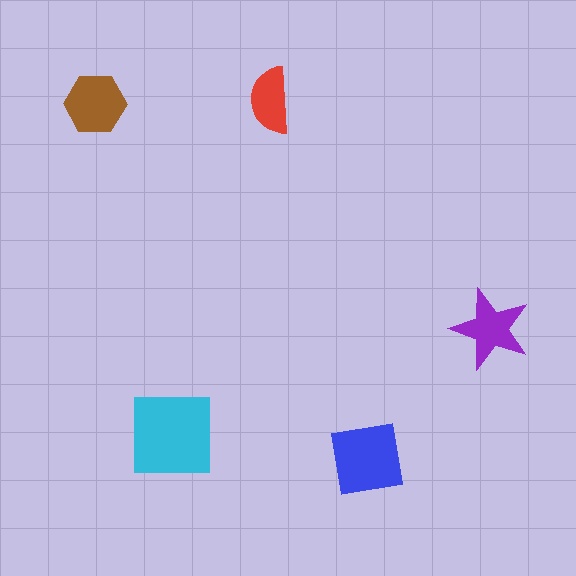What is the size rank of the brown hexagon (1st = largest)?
3rd.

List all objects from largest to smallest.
The cyan square, the blue square, the brown hexagon, the purple star, the red semicircle.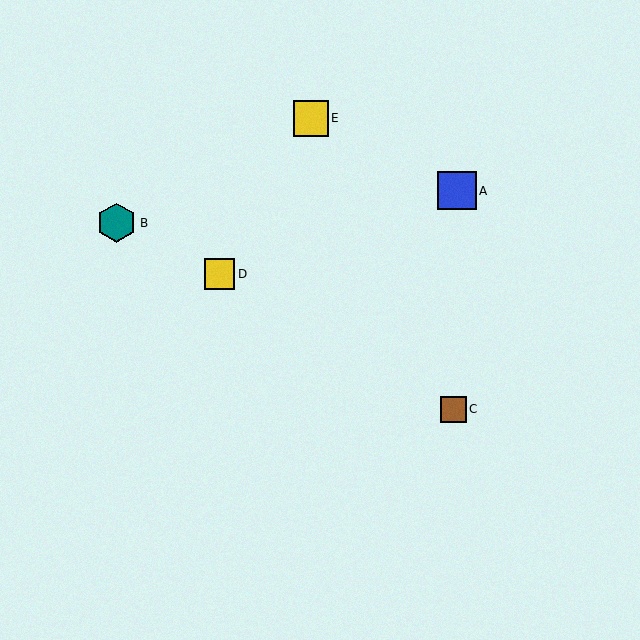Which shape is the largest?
The teal hexagon (labeled B) is the largest.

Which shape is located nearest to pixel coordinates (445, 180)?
The blue square (labeled A) at (457, 191) is nearest to that location.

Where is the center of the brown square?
The center of the brown square is at (453, 409).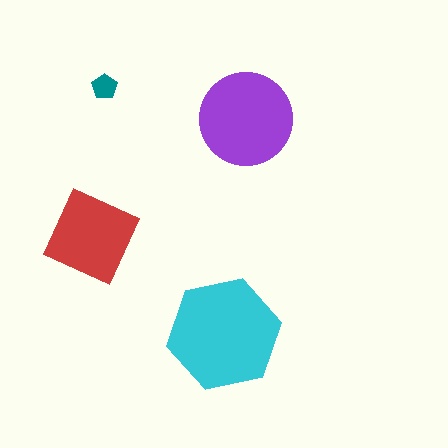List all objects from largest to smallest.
The cyan hexagon, the purple circle, the red square, the teal pentagon.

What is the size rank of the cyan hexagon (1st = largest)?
1st.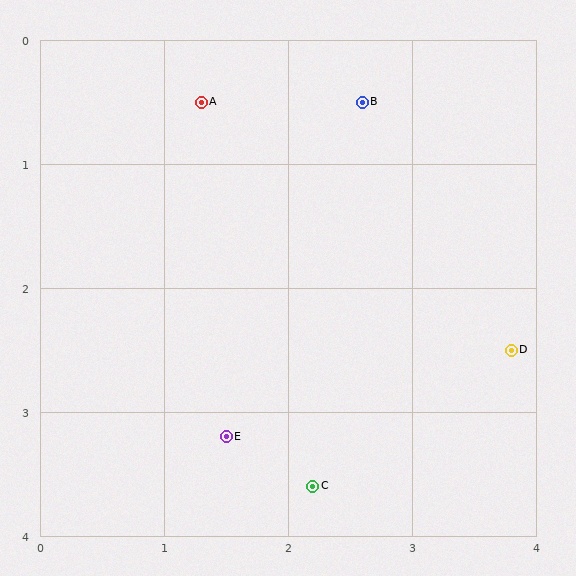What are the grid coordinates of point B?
Point B is at approximately (2.6, 0.5).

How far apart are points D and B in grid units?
Points D and B are about 2.3 grid units apart.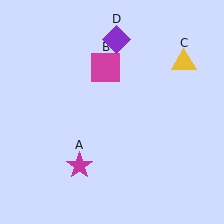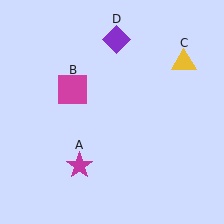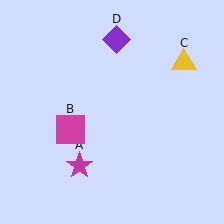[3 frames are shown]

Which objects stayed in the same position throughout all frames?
Magenta star (object A) and yellow triangle (object C) and purple diamond (object D) remained stationary.